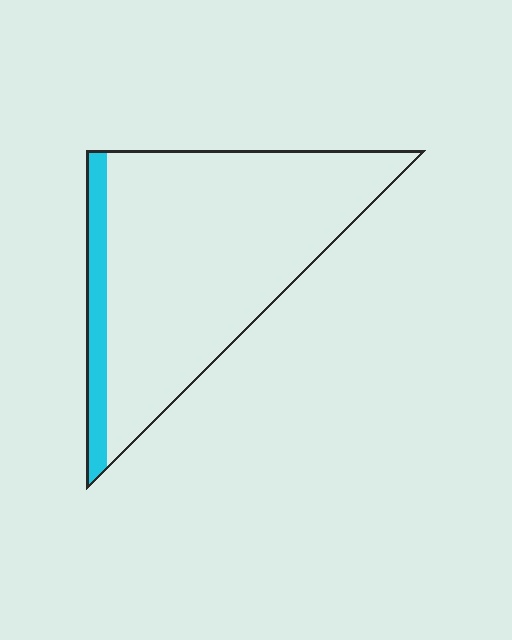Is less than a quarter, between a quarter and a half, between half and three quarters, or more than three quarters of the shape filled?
Less than a quarter.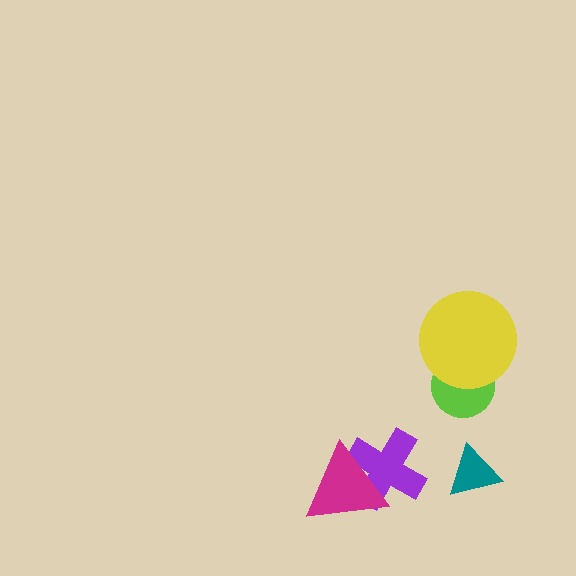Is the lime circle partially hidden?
Yes, it is partially covered by another shape.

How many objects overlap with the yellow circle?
1 object overlaps with the yellow circle.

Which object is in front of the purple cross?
The magenta triangle is in front of the purple cross.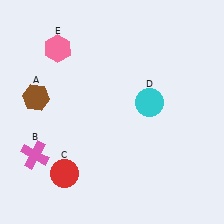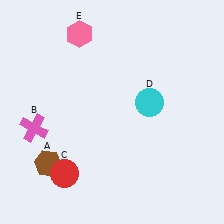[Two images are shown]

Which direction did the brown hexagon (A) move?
The brown hexagon (A) moved down.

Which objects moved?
The objects that moved are: the brown hexagon (A), the pink cross (B), the pink hexagon (E).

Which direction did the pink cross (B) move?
The pink cross (B) moved up.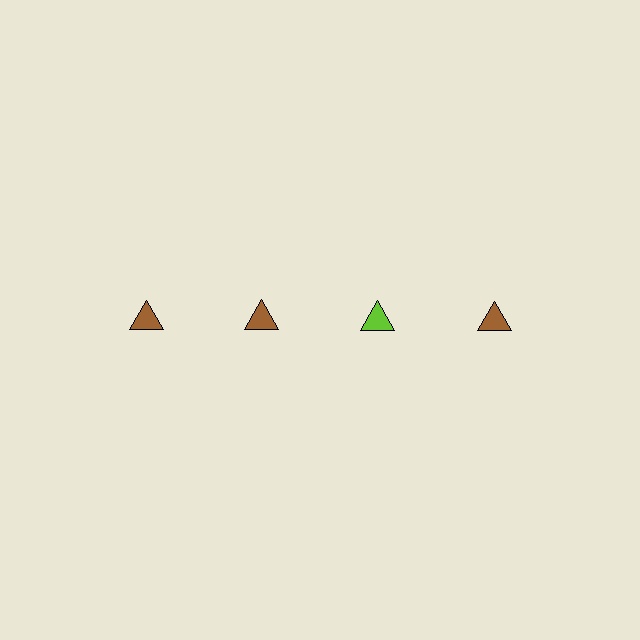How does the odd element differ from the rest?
It has a different color: lime instead of brown.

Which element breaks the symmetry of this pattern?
The lime triangle in the top row, center column breaks the symmetry. All other shapes are brown triangles.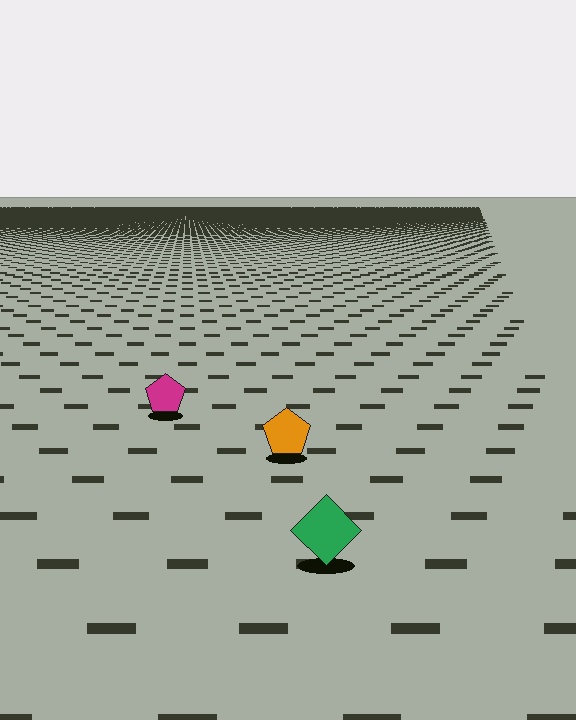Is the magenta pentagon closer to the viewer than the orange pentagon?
No. The orange pentagon is closer — you can tell from the texture gradient: the ground texture is coarser near it.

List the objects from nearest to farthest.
From nearest to farthest: the green diamond, the orange pentagon, the magenta pentagon.